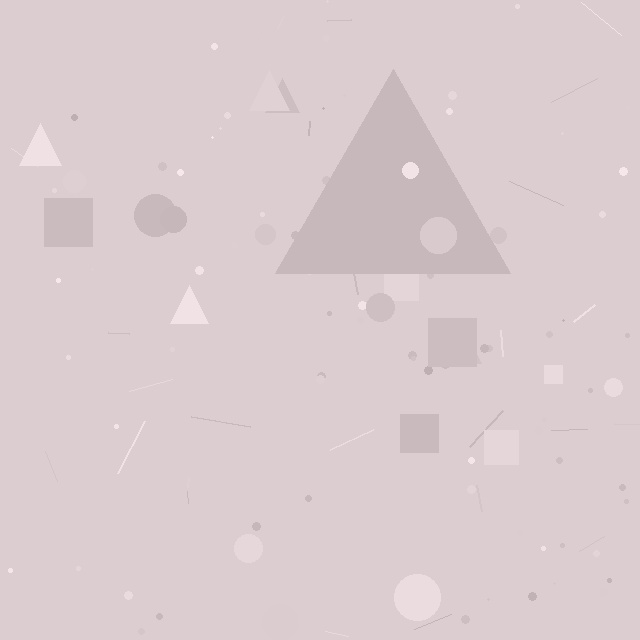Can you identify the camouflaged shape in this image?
The camouflaged shape is a triangle.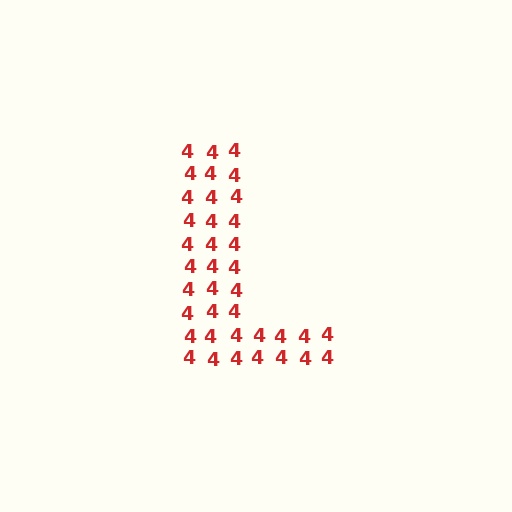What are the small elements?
The small elements are digit 4's.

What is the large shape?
The large shape is the letter L.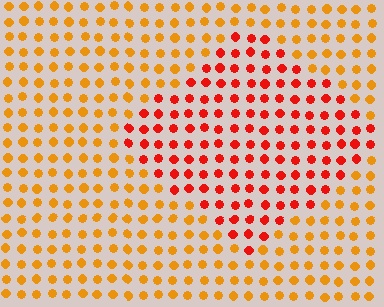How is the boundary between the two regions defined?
The boundary is defined purely by a slight shift in hue (about 36 degrees). Spacing, size, and orientation are identical on both sides.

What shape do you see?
I see a diamond.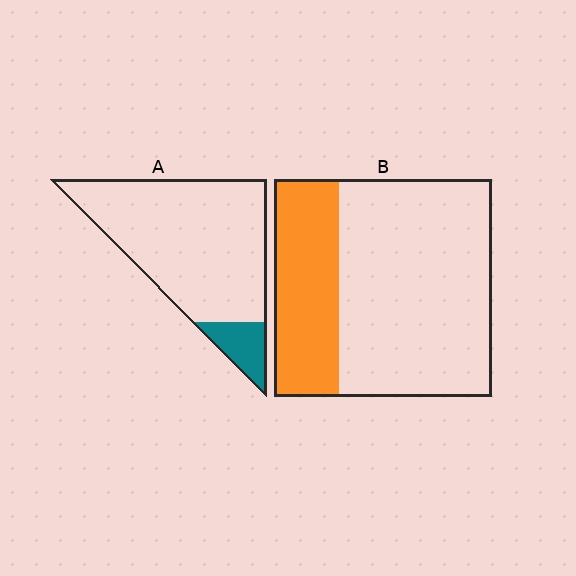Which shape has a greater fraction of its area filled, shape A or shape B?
Shape B.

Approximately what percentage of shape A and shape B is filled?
A is approximately 10% and B is approximately 30%.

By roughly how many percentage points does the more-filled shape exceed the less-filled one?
By roughly 20 percentage points (B over A).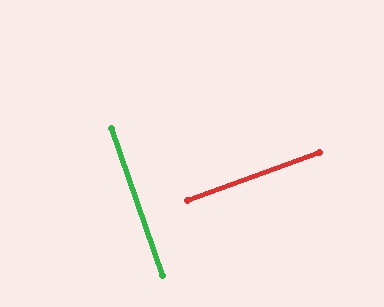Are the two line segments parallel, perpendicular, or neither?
Perpendicular — they meet at approximately 89°.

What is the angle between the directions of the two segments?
Approximately 89 degrees.